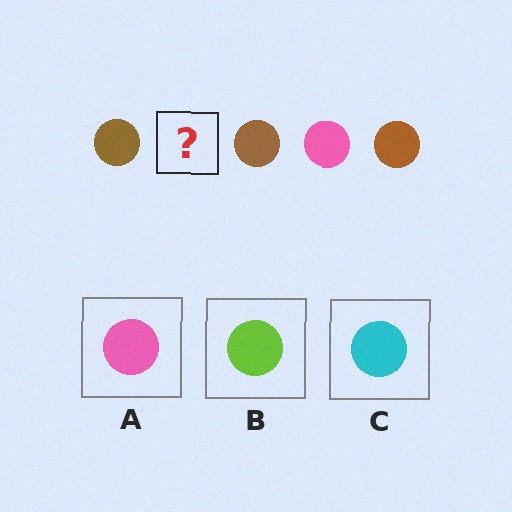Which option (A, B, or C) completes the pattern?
A.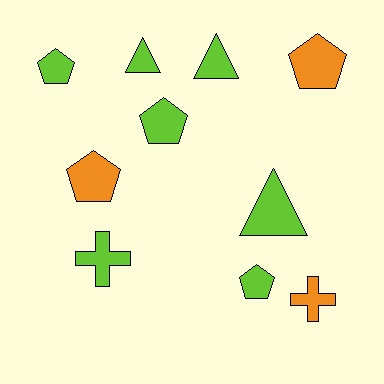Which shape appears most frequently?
Pentagon, with 5 objects.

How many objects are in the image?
There are 10 objects.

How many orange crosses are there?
There is 1 orange cross.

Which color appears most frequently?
Lime, with 7 objects.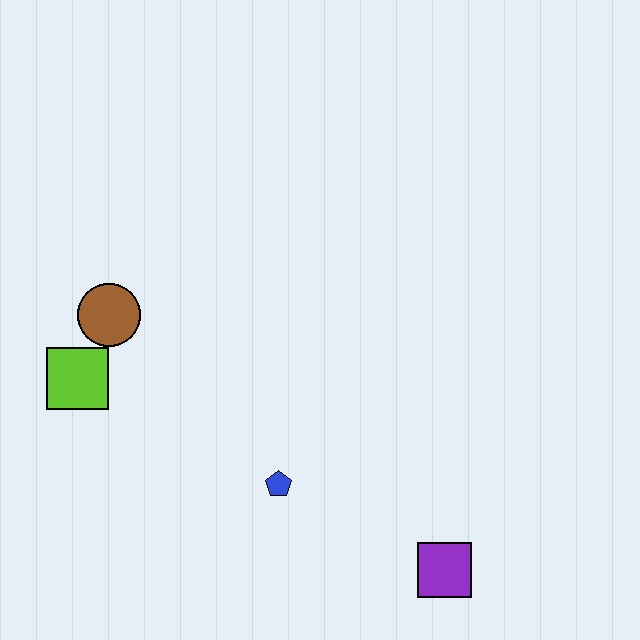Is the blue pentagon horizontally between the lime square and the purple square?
Yes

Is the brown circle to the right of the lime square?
Yes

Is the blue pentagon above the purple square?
Yes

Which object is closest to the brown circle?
The lime square is closest to the brown circle.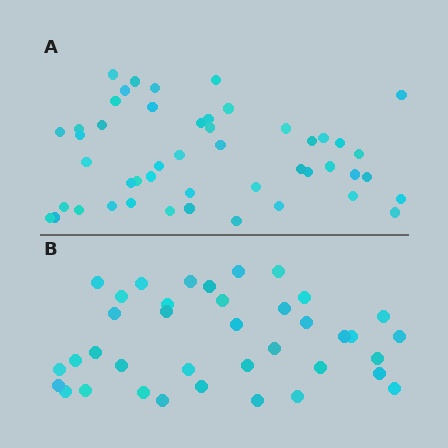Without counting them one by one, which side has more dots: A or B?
Region A (the top region) has more dots.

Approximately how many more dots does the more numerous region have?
Region A has roughly 10 or so more dots than region B.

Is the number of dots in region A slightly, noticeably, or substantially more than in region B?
Region A has noticeably more, but not dramatically so. The ratio is roughly 1.3 to 1.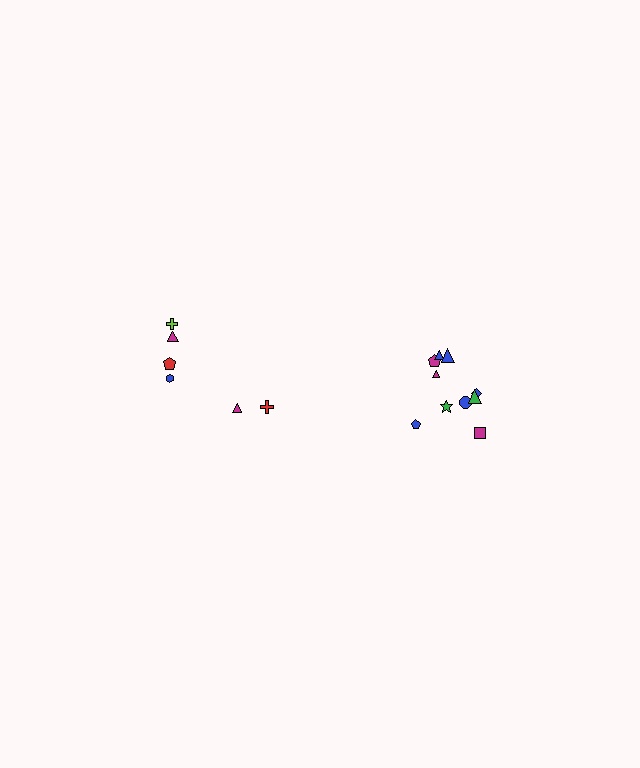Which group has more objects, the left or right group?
The right group.